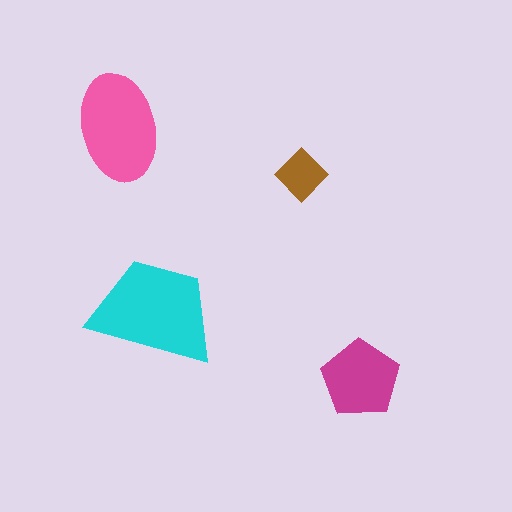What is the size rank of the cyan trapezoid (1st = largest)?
1st.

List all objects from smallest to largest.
The brown diamond, the magenta pentagon, the pink ellipse, the cyan trapezoid.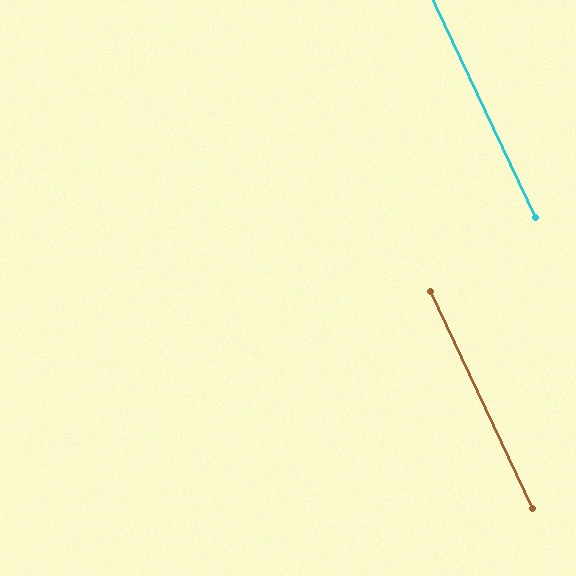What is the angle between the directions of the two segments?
Approximately 0 degrees.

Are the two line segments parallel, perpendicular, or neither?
Parallel — their directions differ by only 0.2°.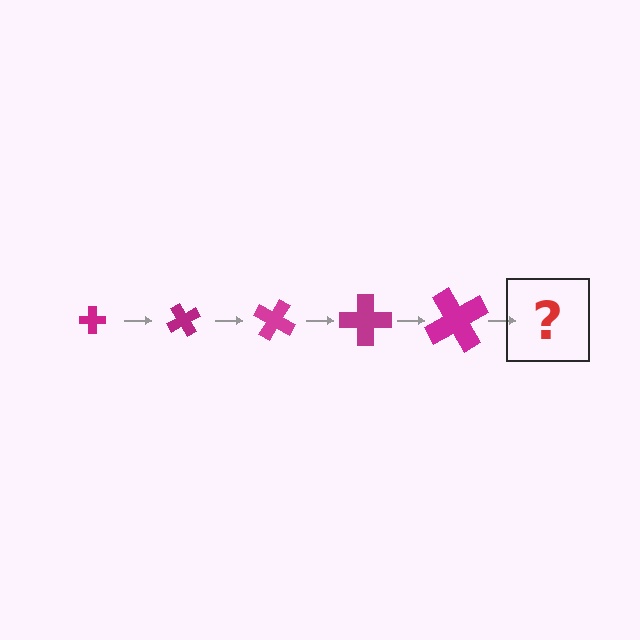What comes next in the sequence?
The next element should be a cross, larger than the previous one and rotated 300 degrees from the start.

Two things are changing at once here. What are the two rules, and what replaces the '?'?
The two rules are that the cross grows larger each step and it rotates 60 degrees each step. The '?' should be a cross, larger than the previous one and rotated 300 degrees from the start.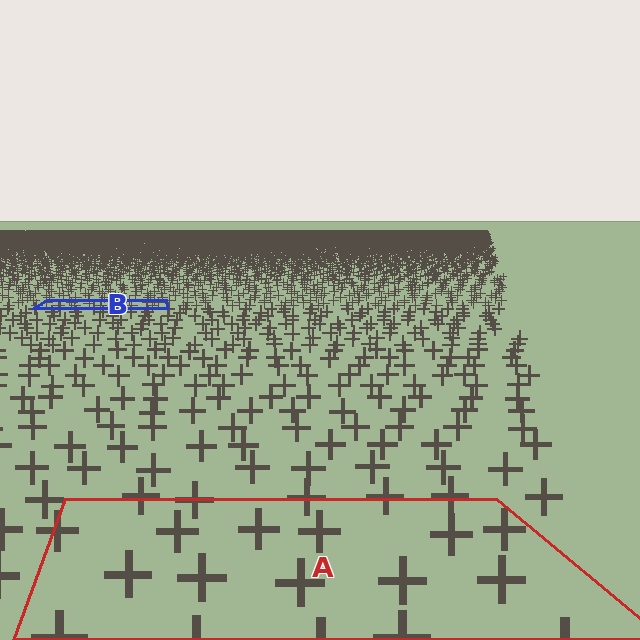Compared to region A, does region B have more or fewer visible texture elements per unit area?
Region B has more texture elements per unit area — they are packed more densely because it is farther away.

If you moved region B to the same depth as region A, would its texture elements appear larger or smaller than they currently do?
They would appear larger. At a closer depth, the same texture elements are projected at a bigger on-screen size.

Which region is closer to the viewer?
Region A is closer. The texture elements there are larger and more spread out.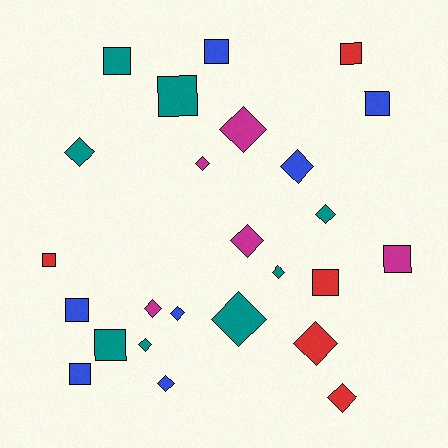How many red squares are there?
There are 3 red squares.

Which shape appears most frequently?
Diamond, with 14 objects.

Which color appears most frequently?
Teal, with 8 objects.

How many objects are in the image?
There are 25 objects.